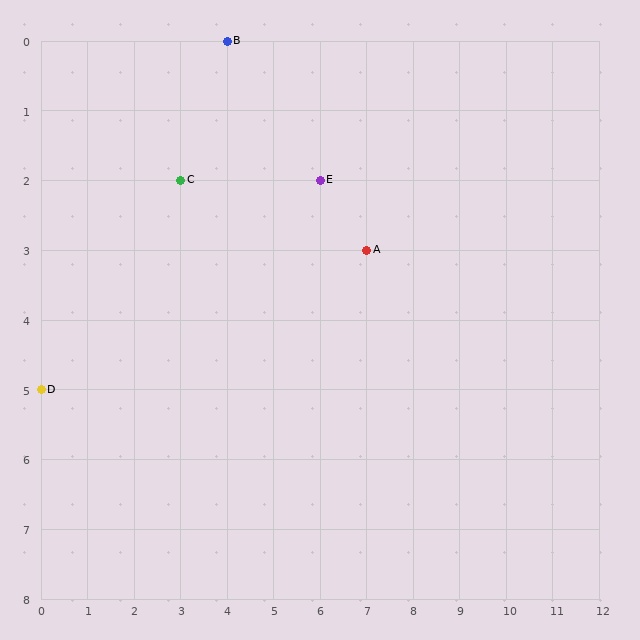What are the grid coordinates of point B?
Point B is at grid coordinates (4, 0).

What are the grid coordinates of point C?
Point C is at grid coordinates (3, 2).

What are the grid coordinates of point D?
Point D is at grid coordinates (0, 5).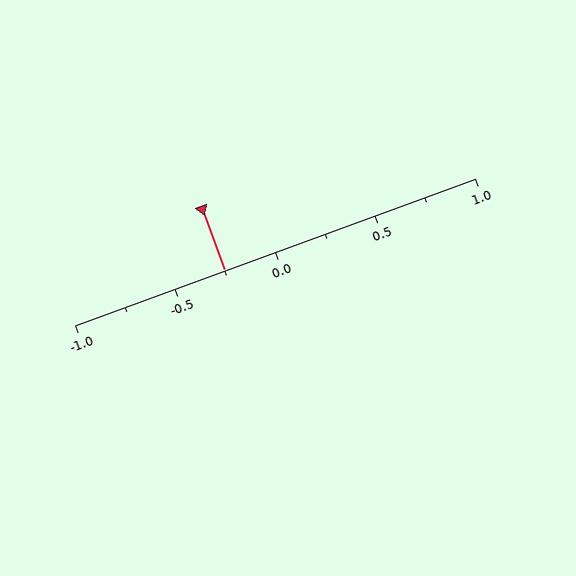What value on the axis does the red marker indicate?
The marker indicates approximately -0.25.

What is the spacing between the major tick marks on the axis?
The major ticks are spaced 0.5 apart.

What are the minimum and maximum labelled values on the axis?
The axis runs from -1.0 to 1.0.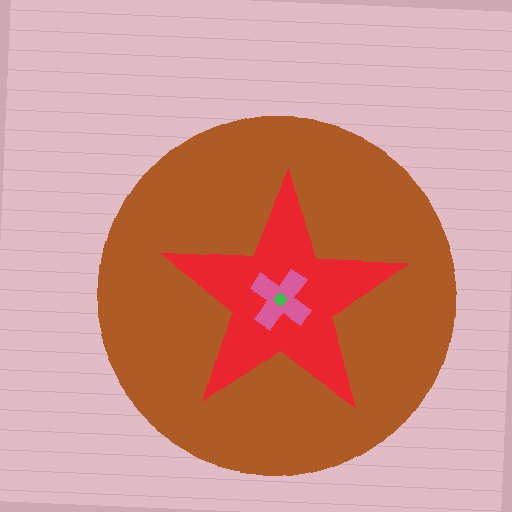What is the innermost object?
The green diamond.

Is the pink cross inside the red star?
Yes.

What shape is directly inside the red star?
The pink cross.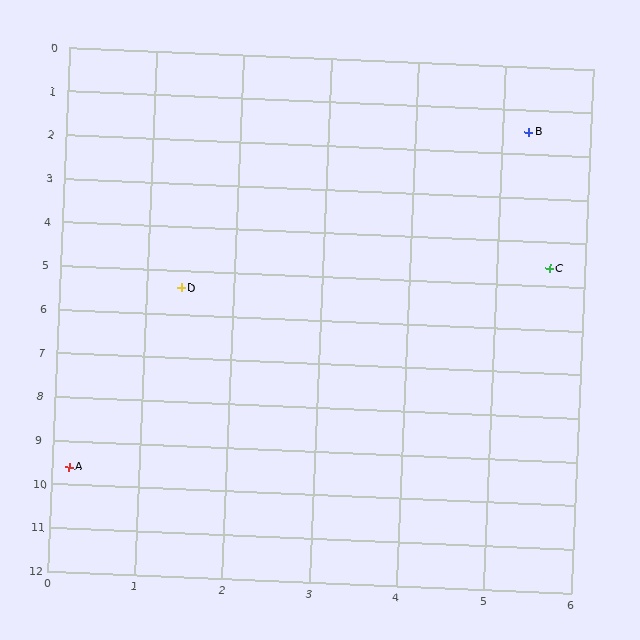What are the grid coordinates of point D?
Point D is at approximately (1.4, 5.4).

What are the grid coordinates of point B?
Point B is at approximately (5.3, 1.5).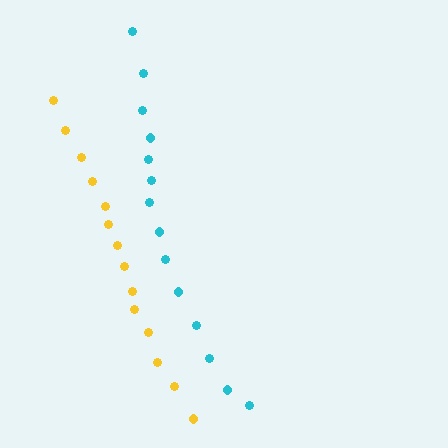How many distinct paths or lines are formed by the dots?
There are 2 distinct paths.